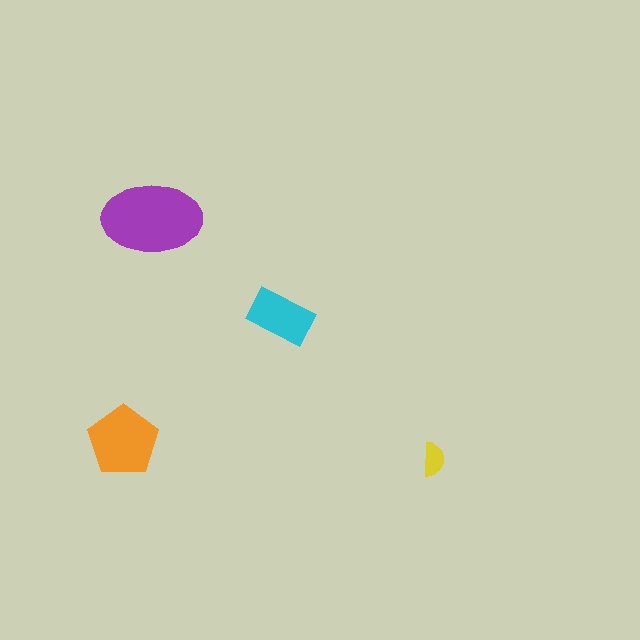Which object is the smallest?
The yellow semicircle.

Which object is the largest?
The purple ellipse.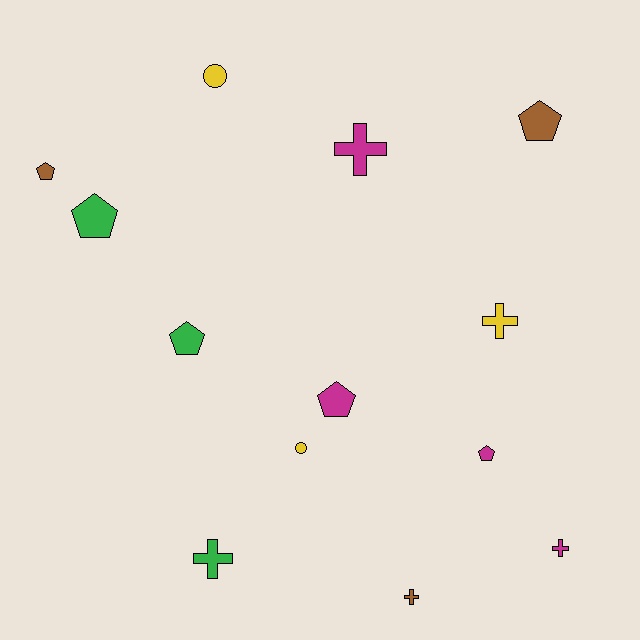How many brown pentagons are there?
There are 2 brown pentagons.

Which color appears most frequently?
Magenta, with 4 objects.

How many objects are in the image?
There are 13 objects.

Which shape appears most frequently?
Pentagon, with 6 objects.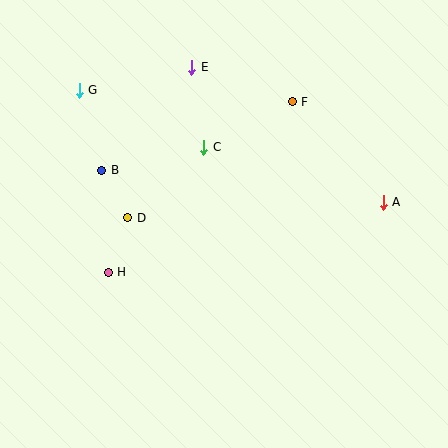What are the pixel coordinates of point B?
Point B is at (102, 170).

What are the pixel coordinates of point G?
Point G is at (79, 90).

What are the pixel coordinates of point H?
Point H is at (108, 272).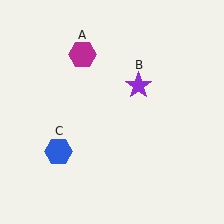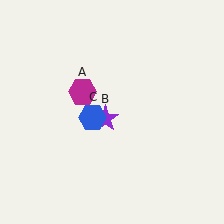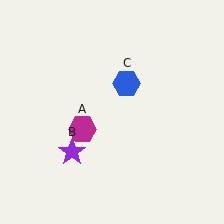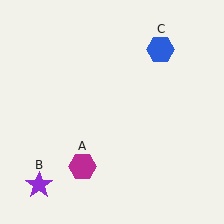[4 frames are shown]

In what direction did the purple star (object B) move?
The purple star (object B) moved down and to the left.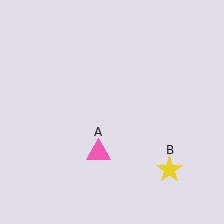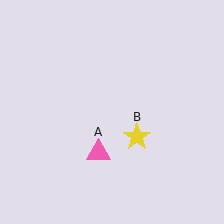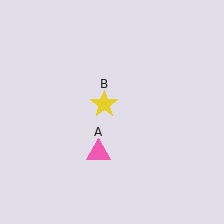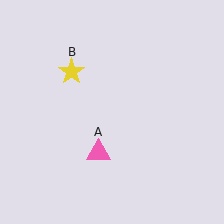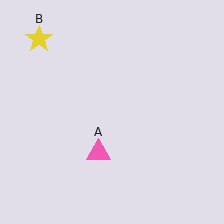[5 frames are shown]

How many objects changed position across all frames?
1 object changed position: yellow star (object B).